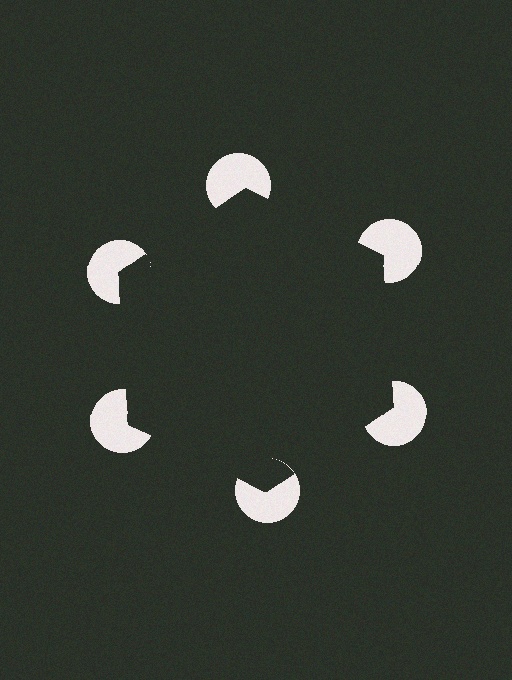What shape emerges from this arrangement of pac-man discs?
An illusory hexagon — its edges are inferred from the aligned wedge cuts in the pac-man discs, not physically drawn.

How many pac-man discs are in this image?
There are 6 — one at each vertex of the illusory hexagon.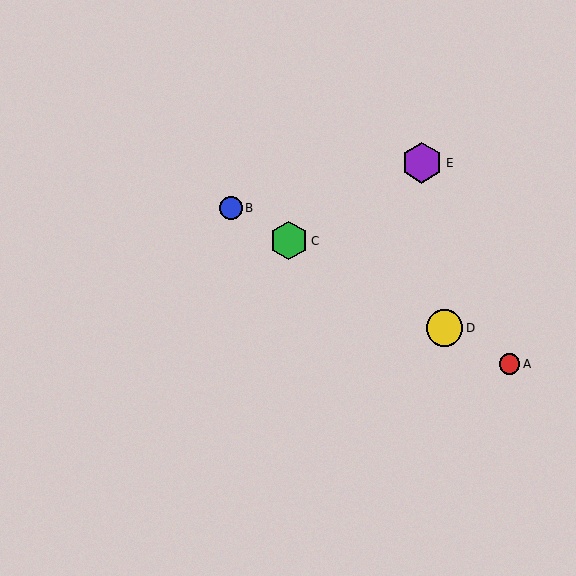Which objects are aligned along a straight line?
Objects A, B, C, D are aligned along a straight line.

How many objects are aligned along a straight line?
4 objects (A, B, C, D) are aligned along a straight line.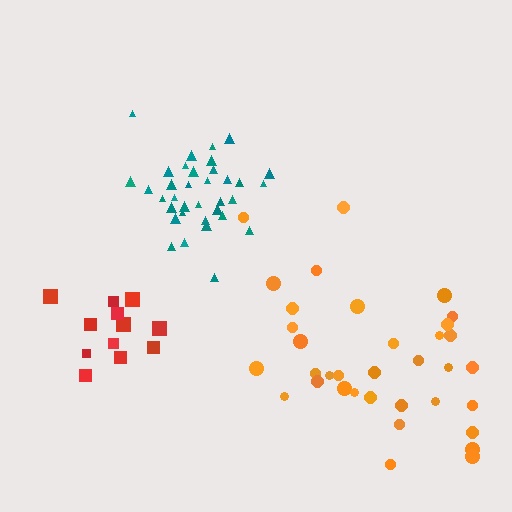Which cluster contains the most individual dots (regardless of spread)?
Teal (35).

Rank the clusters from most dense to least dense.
teal, red, orange.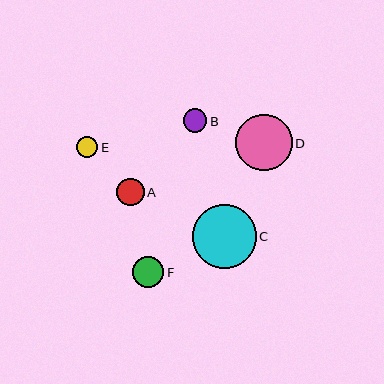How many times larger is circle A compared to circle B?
Circle A is approximately 1.2 times the size of circle B.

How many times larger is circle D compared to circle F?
Circle D is approximately 1.8 times the size of circle F.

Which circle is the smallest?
Circle E is the smallest with a size of approximately 21 pixels.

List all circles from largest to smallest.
From largest to smallest: C, D, F, A, B, E.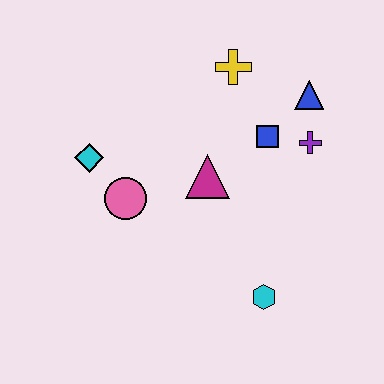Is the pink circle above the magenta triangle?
No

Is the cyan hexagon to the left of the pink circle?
No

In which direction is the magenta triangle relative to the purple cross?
The magenta triangle is to the left of the purple cross.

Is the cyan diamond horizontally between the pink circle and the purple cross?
No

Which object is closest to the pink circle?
The cyan diamond is closest to the pink circle.